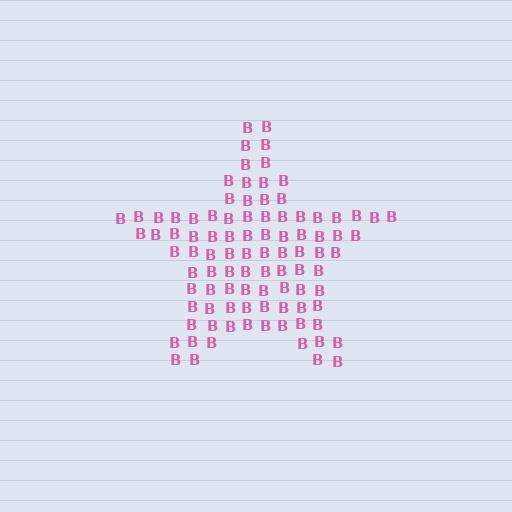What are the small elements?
The small elements are letter B's.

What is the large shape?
The large shape is a star.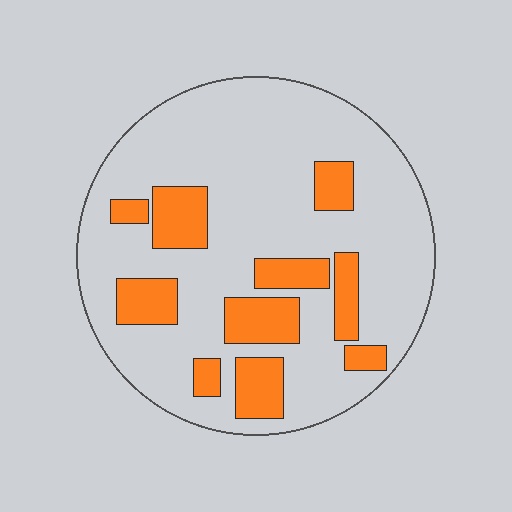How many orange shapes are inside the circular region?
10.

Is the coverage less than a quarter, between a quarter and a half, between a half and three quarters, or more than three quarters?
Less than a quarter.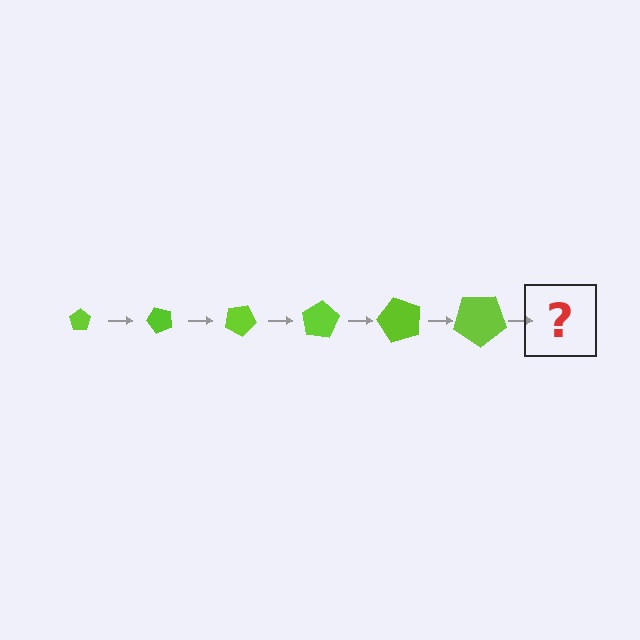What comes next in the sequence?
The next element should be a pentagon, larger than the previous one and rotated 300 degrees from the start.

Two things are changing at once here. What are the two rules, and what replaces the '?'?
The two rules are that the pentagon grows larger each step and it rotates 50 degrees each step. The '?' should be a pentagon, larger than the previous one and rotated 300 degrees from the start.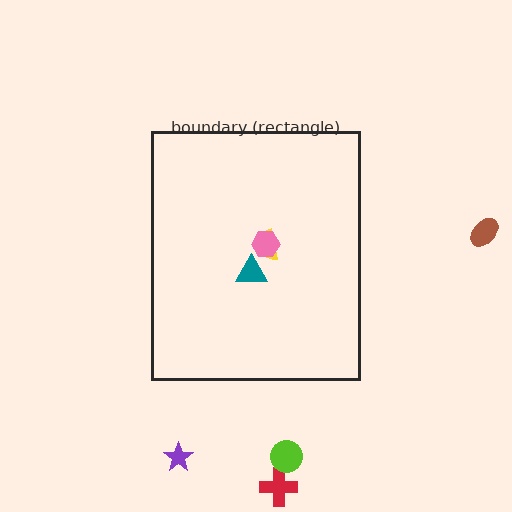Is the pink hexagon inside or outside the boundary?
Inside.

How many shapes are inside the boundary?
3 inside, 4 outside.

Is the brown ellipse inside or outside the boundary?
Outside.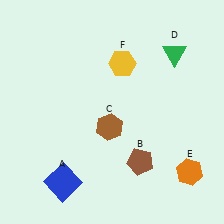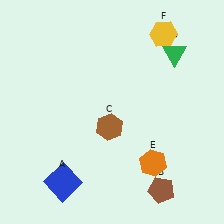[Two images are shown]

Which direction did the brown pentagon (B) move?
The brown pentagon (B) moved down.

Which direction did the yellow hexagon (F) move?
The yellow hexagon (F) moved right.